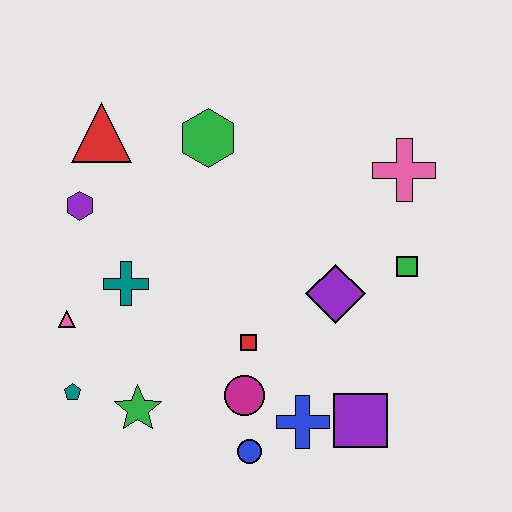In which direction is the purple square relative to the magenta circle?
The purple square is to the right of the magenta circle.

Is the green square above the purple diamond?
Yes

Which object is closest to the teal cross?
The pink triangle is closest to the teal cross.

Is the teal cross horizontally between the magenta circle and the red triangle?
Yes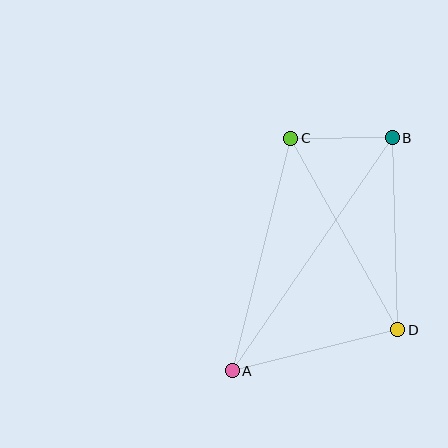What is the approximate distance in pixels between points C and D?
The distance between C and D is approximately 220 pixels.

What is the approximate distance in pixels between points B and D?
The distance between B and D is approximately 193 pixels.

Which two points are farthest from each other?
Points A and B are farthest from each other.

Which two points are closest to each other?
Points B and C are closest to each other.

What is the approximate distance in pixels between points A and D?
The distance between A and D is approximately 171 pixels.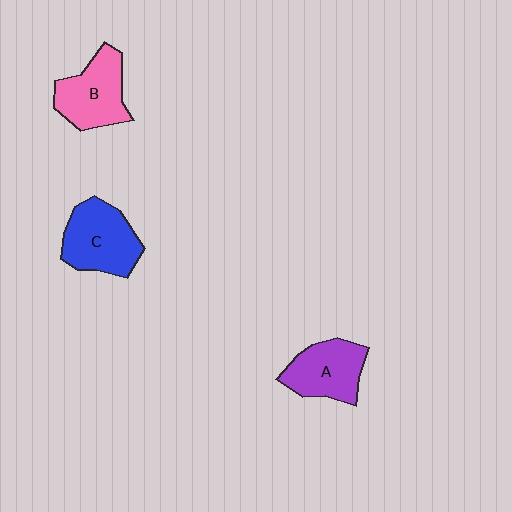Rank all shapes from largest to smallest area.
From largest to smallest: C (blue), B (pink), A (purple).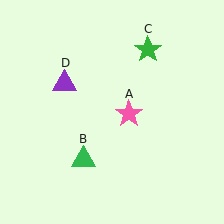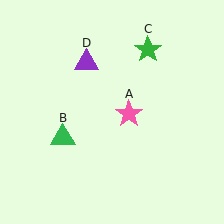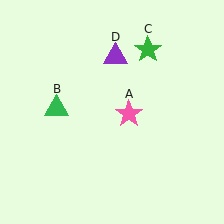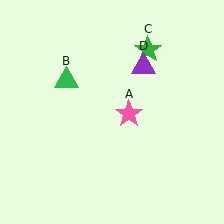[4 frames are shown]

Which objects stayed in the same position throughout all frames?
Pink star (object A) and green star (object C) remained stationary.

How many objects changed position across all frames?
2 objects changed position: green triangle (object B), purple triangle (object D).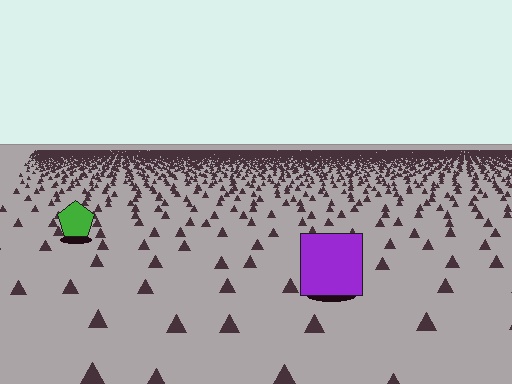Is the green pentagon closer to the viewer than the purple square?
No. The purple square is closer — you can tell from the texture gradient: the ground texture is coarser near it.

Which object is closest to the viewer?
The purple square is closest. The texture marks near it are larger and more spread out.